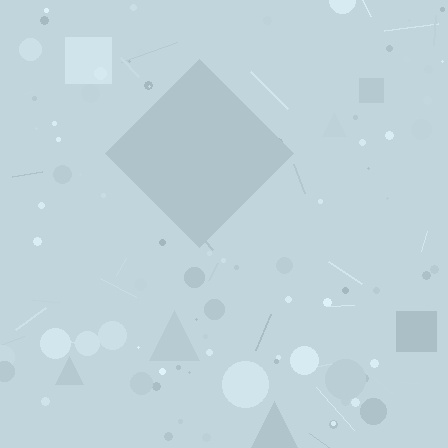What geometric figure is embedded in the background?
A diamond is embedded in the background.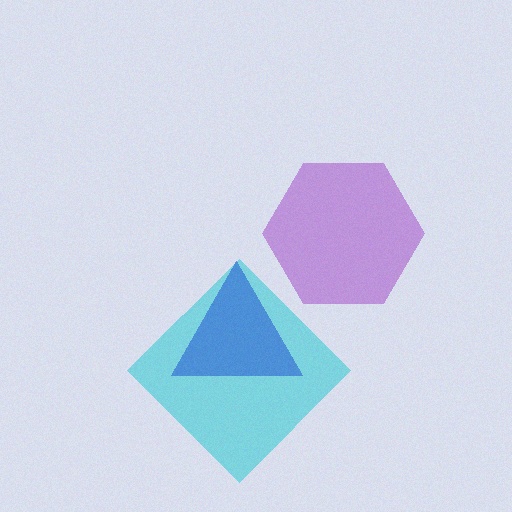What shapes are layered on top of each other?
The layered shapes are: a cyan diamond, a purple hexagon, a blue triangle.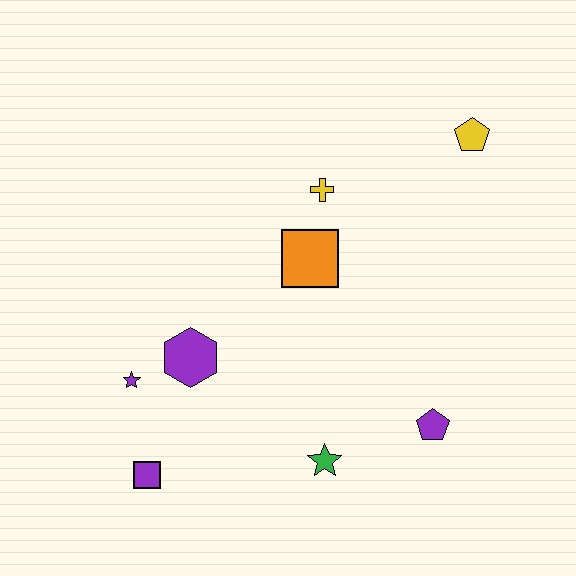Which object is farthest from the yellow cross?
The purple square is farthest from the yellow cross.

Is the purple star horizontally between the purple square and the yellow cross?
No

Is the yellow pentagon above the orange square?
Yes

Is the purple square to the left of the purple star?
No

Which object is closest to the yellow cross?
The orange square is closest to the yellow cross.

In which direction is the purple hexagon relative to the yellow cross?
The purple hexagon is below the yellow cross.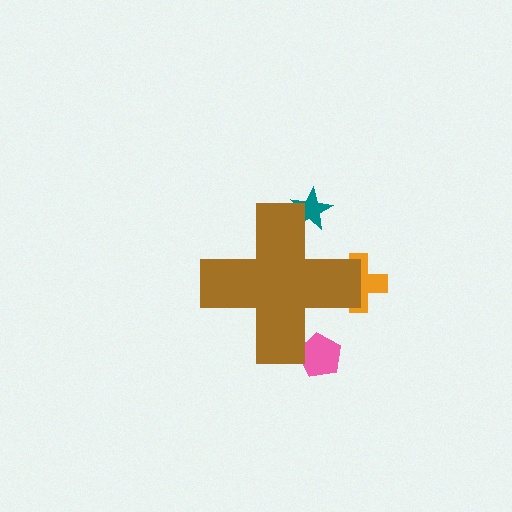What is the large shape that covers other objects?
A brown cross.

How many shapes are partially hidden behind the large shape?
3 shapes are partially hidden.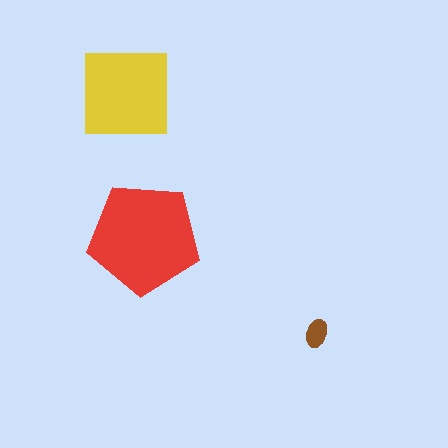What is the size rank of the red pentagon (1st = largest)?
1st.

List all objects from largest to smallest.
The red pentagon, the yellow square, the brown ellipse.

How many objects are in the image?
There are 3 objects in the image.